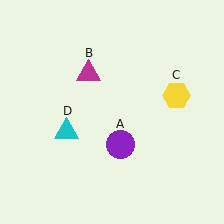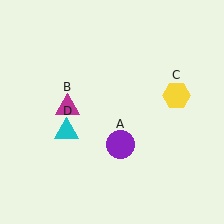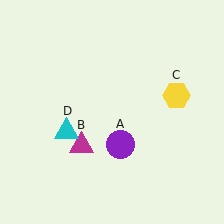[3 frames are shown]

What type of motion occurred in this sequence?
The magenta triangle (object B) rotated counterclockwise around the center of the scene.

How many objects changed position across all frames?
1 object changed position: magenta triangle (object B).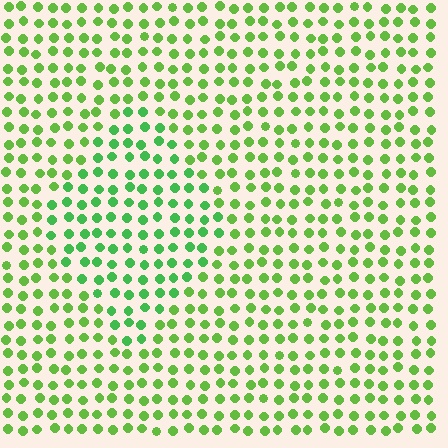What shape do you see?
I see a diamond.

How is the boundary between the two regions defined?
The boundary is defined purely by a slight shift in hue (about 24 degrees). Spacing, size, and orientation are identical on both sides.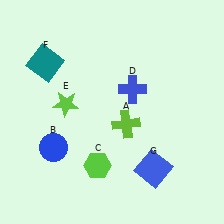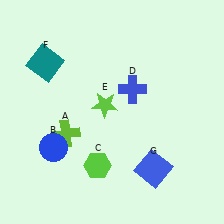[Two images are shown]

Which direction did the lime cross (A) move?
The lime cross (A) moved left.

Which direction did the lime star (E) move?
The lime star (E) moved right.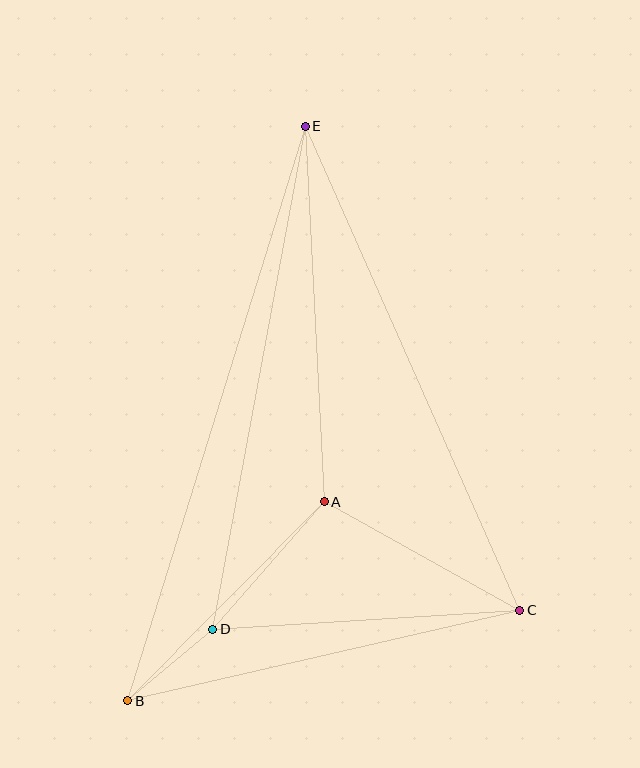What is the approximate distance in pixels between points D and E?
The distance between D and E is approximately 511 pixels.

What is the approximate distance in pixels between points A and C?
The distance between A and C is approximately 223 pixels.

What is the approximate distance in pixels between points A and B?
The distance between A and B is approximately 280 pixels.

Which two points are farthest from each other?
Points B and E are farthest from each other.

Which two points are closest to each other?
Points B and D are closest to each other.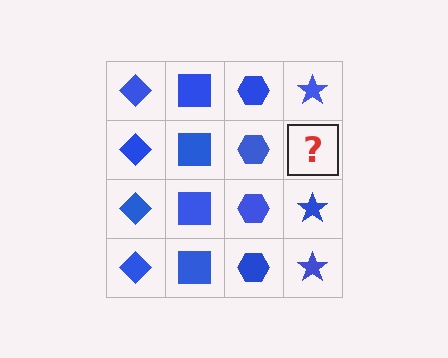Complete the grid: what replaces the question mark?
The question mark should be replaced with a blue star.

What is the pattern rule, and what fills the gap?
The rule is that each column has a consistent shape. The gap should be filled with a blue star.